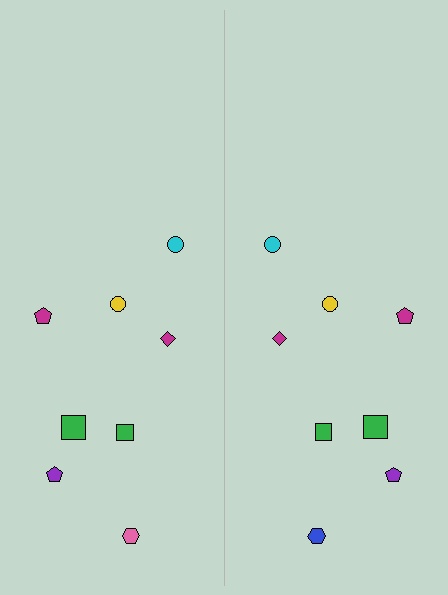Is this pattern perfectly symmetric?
No, the pattern is not perfectly symmetric. The blue hexagon on the right side breaks the symmetry — its mirror counterpart is pink.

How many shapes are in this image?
There are 16 shapes in this image.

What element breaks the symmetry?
The blue hexagon on the right side breaks the symmetry — its mirror counterpart is pink.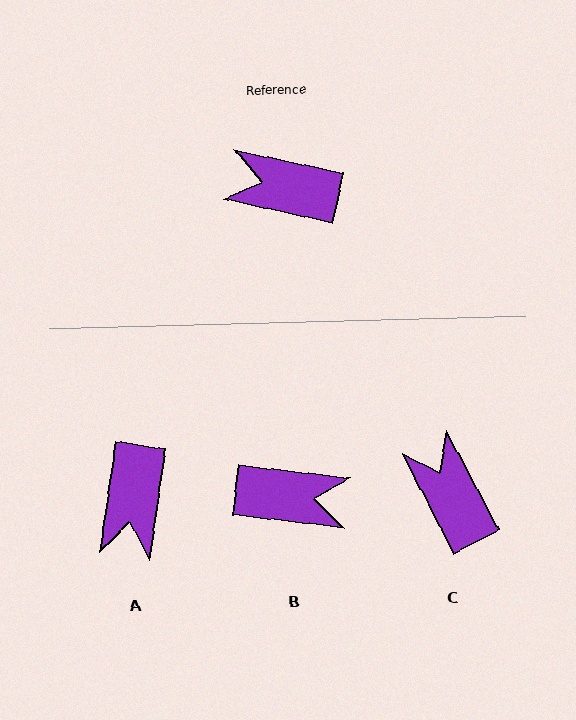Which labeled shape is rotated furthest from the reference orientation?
B, about 175 degrees away.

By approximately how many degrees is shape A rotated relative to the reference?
Approximately 94 degrees counter-clockwise.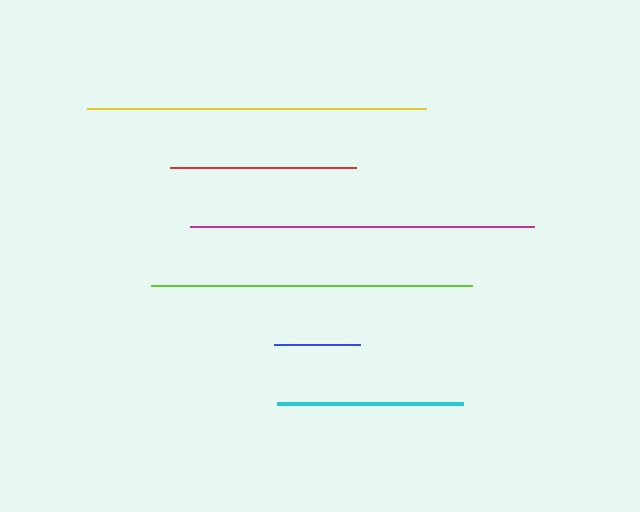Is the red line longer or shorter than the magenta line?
The magenta line is longer than the red line.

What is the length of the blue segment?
The blue segment is approximately 86 pixels long.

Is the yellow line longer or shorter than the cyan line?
The yellow line is longer than the cyan line.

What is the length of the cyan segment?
The cyan segment is approximately 186 pixels long.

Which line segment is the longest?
The magenta line is the longest at approximately 344 pixels.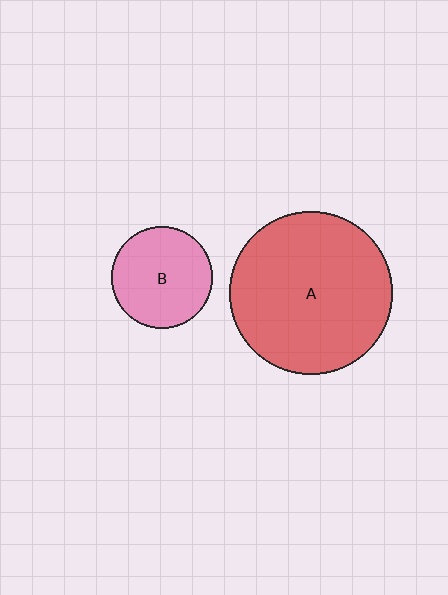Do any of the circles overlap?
No, none of the circles overlap.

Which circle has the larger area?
Circle A (red).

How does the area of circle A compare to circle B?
Approximately 2.6 times.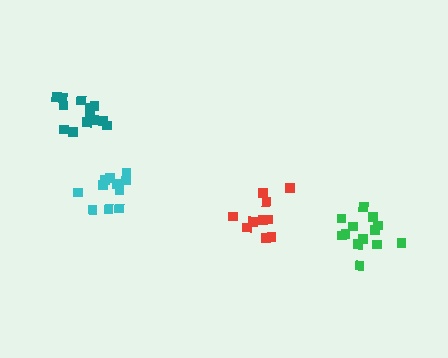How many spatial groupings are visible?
There are 4 spatial groupings.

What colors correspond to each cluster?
The clusters are colored: green, red, teal, cyan.